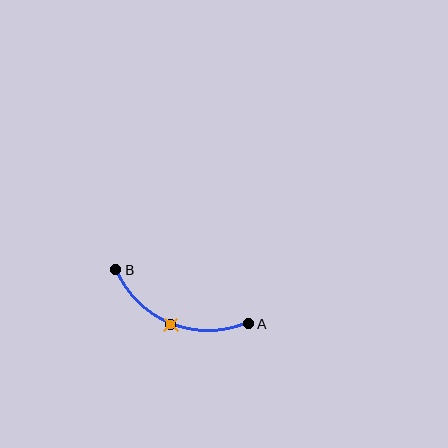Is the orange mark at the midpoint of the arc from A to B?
Yes. The orange mark lies on the arc at equal arc-length from both A and B — it is the arc midpoint.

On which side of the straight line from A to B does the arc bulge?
The arc bulges below the straight line connecting A and B.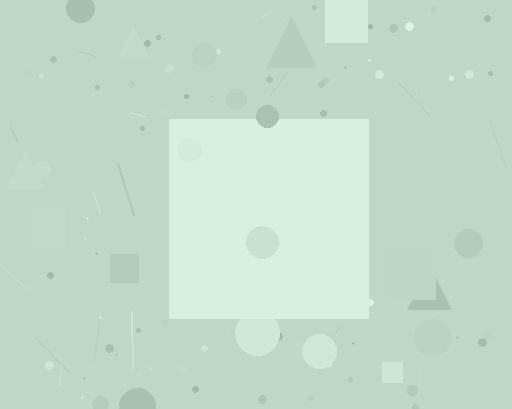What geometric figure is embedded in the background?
A square is embedded in the background.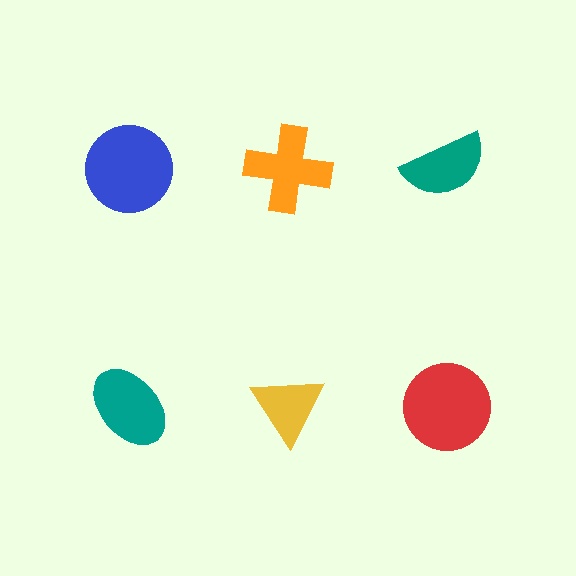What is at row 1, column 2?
An orange cross.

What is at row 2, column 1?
A teal ellipse.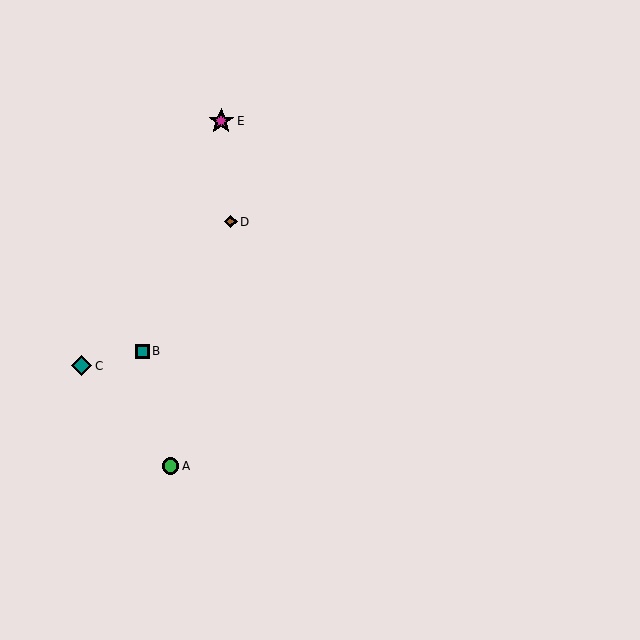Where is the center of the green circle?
The center of the green circle is at (171, 466).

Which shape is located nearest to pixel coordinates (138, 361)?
The teal square (labeled B) at (142, 351) is nearest to that location.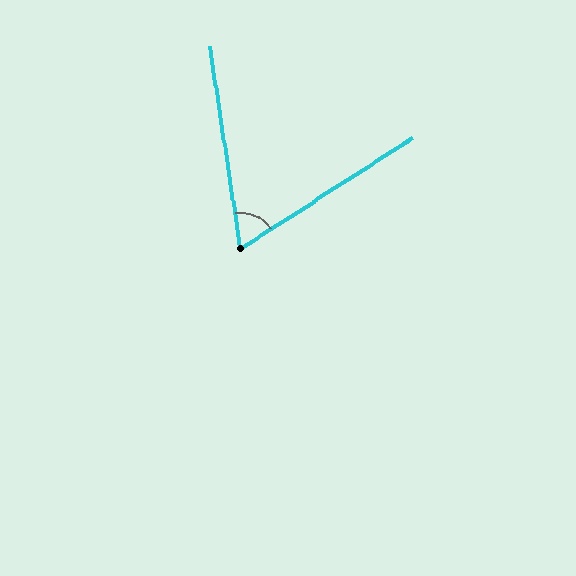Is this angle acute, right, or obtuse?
It is acute.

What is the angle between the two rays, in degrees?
Approximately 66 degrees.